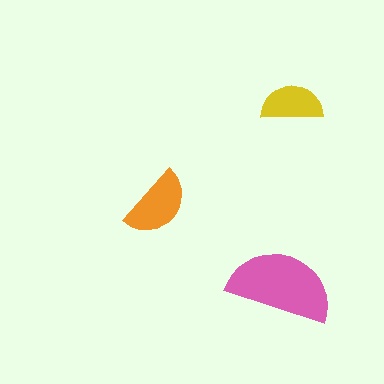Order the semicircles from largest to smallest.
the pink one, the orange one, the yellow one.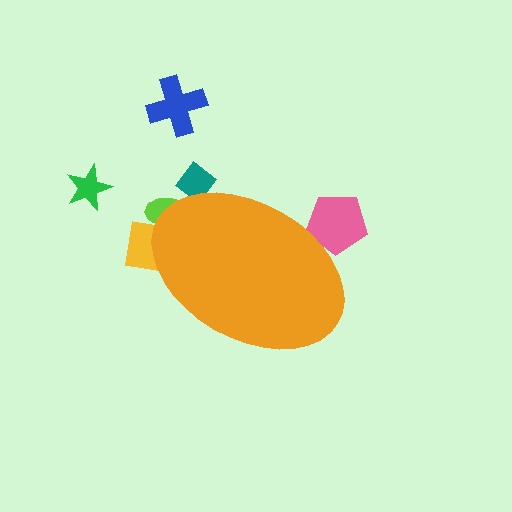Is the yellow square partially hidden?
Yes, the yellow square is partially hidden behind the orange ellipse.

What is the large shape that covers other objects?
An orange ellipse.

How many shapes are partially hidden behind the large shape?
4 shapes are partially hidden.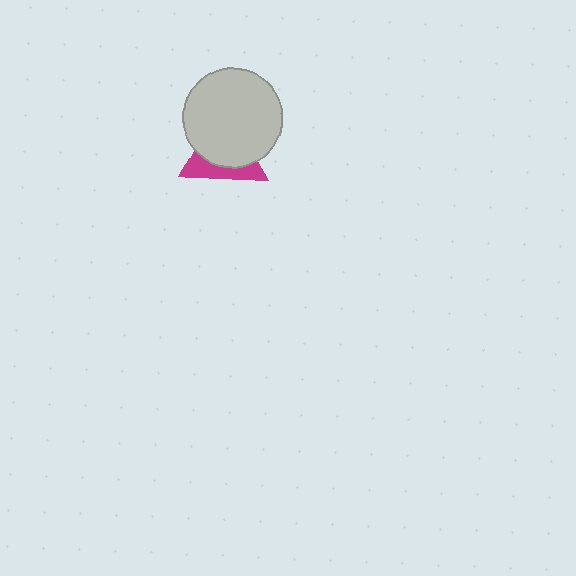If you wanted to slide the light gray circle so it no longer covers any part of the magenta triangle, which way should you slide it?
Slide it up — that is the most direct way to separate the two shapes.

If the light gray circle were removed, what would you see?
You would see the complete magenta triangle.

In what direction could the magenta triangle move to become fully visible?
The magenta triangle could move down. That would shift it out from behind the light gray circle entirely.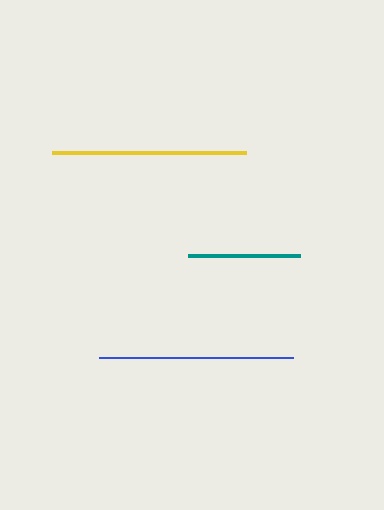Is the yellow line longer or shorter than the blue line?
The blue line is longer than the yellow line.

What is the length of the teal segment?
The teal segment is approximately 112 pixels long.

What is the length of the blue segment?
The blue segment is approximately 195 pixels long.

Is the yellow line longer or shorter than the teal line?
The yellow line is longer than the teal line.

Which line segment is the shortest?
The teal line is the shortest at approximately 112 pixels.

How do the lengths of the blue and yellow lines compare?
The blue and yellow lines are approximately the same length.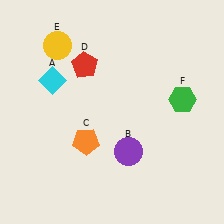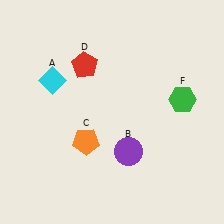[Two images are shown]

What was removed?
The yellow circle (E) was removed in Image 2.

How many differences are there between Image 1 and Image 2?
There is 1 difference between the two images.